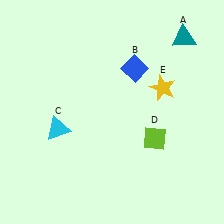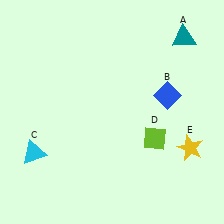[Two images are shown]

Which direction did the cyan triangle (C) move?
The cyan triangle (C) moved down.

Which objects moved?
The objects that moved are: the blue diamond (B), the cyan triangle (C), the yellow star (E).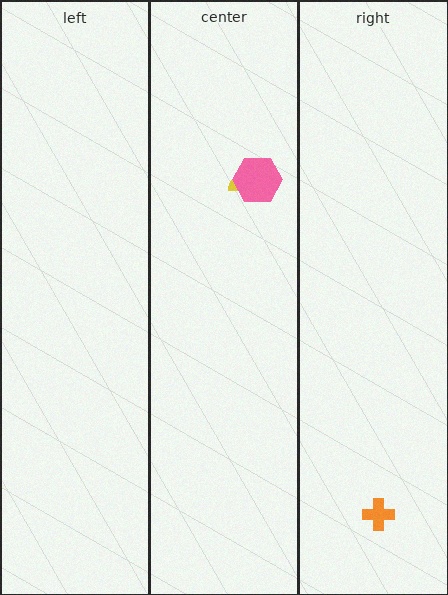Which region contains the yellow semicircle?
The center region.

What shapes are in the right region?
The orange cross.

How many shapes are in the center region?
2.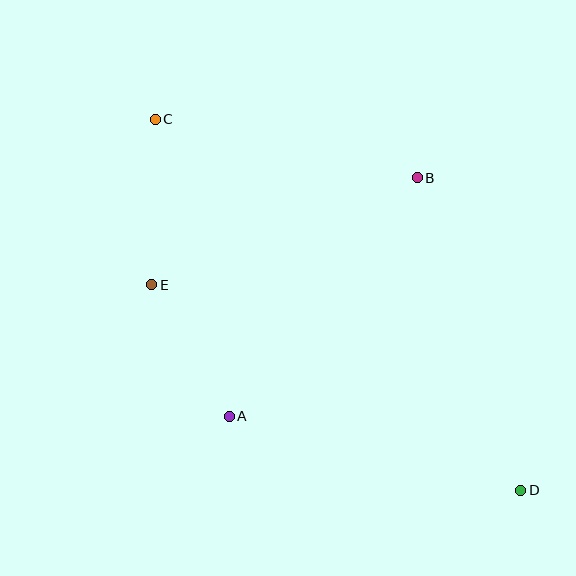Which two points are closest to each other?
Points A and E are closest to each other.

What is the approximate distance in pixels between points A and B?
The distance between A and B is approximately 304 pixels.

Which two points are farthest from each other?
Points C and D are farthest from each other.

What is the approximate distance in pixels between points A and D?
The distance between A and D is approximately 301 pixels.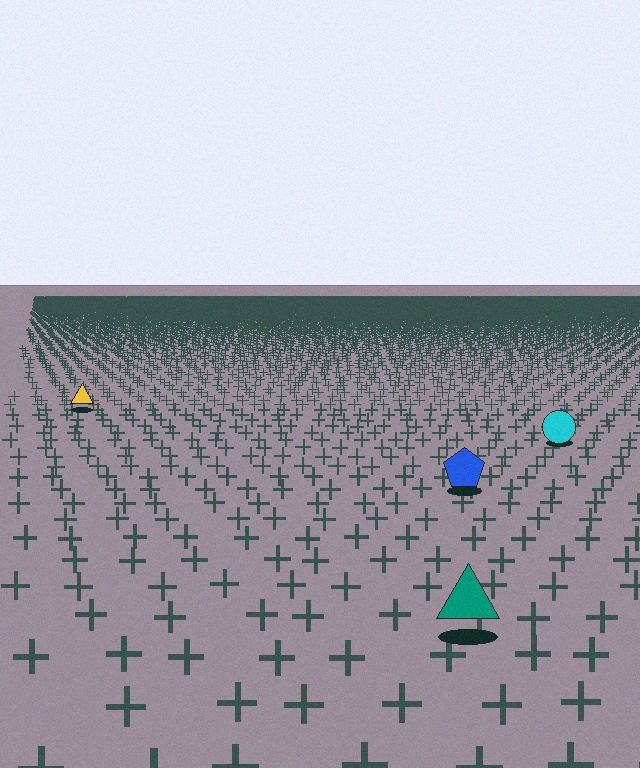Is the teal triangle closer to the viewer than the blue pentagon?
Yes. The teal triangle is closer — you can tell from the texture gradient: the ground texture is coarser near it.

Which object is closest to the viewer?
The teal triangle is closest. The texture marks near it are larger and more spread out.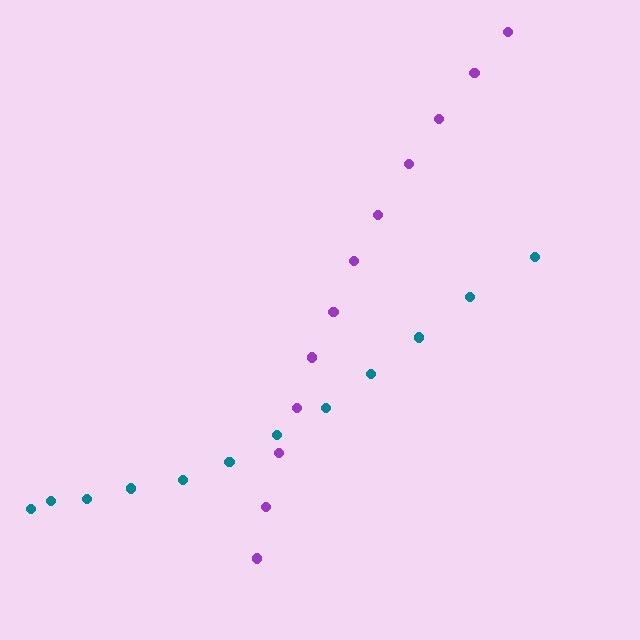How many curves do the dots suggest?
There are 2 distinct paths.